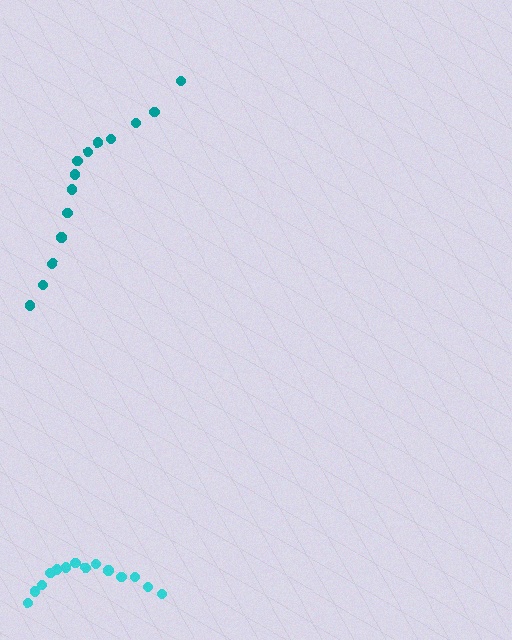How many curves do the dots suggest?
There are 2 distinct paths.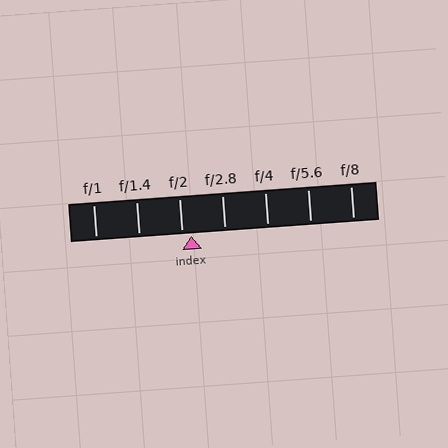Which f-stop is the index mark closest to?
The index mark is closest to f/2.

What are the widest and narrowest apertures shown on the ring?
The widest aperture shown is f/1 and the narrowest is f/8.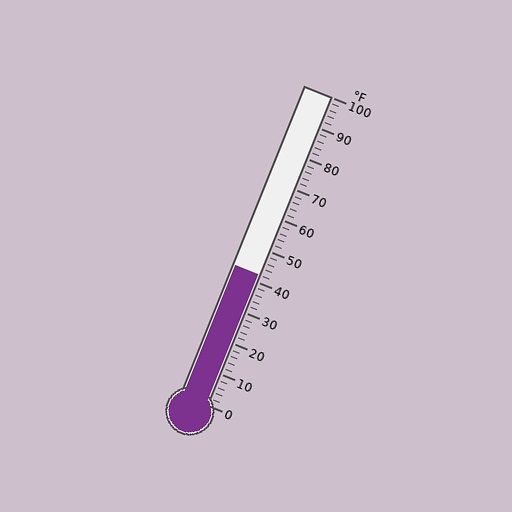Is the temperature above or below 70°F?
The temperature is below 70°F.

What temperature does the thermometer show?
The thermometer shows approximately 42°F.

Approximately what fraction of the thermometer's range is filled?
The thermometer is filled to approximately 40% of its range.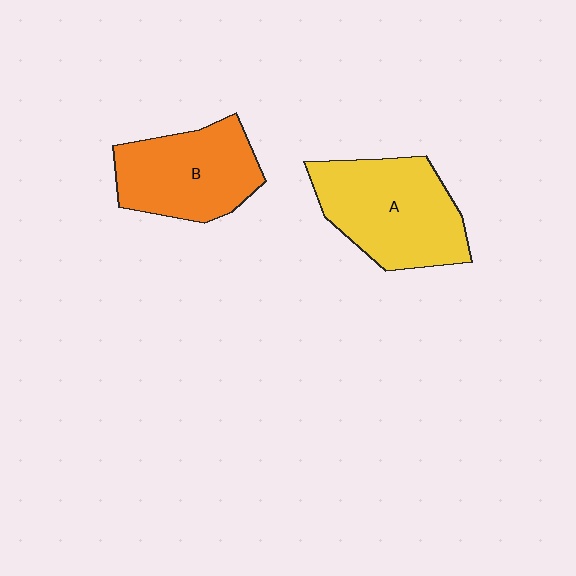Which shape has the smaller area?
Shape B (orange).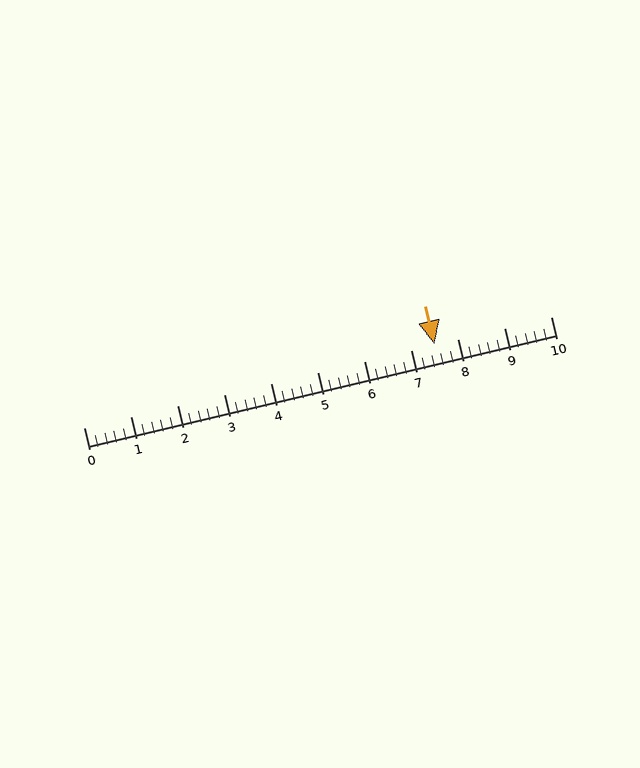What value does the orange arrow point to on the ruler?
The orange arrow points to approximately 7.5.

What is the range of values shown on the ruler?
The ruler shows values from 0 to 10.